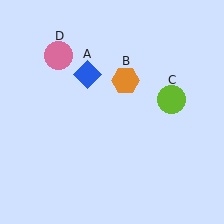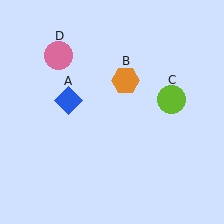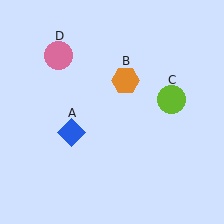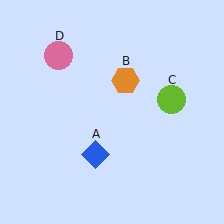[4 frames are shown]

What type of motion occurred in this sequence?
The blue diamond (object A) rotated counterclockwise around the center of the scene.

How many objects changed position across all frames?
1 object changed position: blue diamond (object A).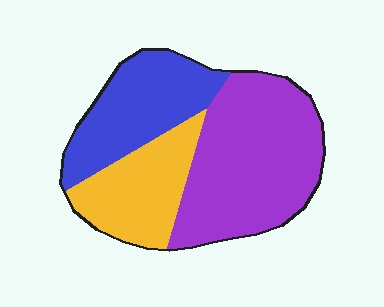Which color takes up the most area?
Purple, at roughly 50%.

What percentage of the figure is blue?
Blue takes up between a sixth and a third of the figure.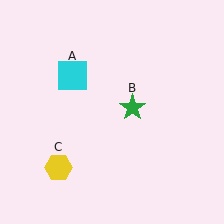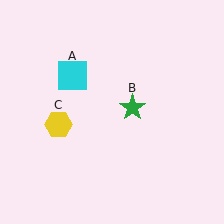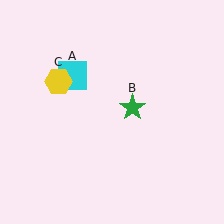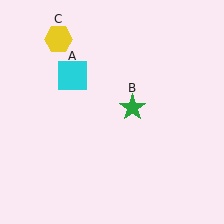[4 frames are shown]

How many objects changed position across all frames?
1 object changed position: yellow hexagon (object C).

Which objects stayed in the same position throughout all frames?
Cyan square (object A) and green star (object B) remained stationary.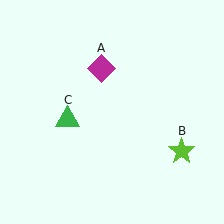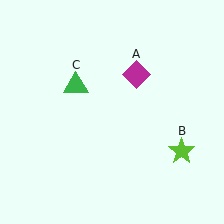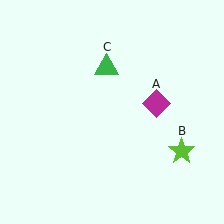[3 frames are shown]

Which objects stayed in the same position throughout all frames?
Lime star (object B) remained stationary.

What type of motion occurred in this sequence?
The magenta diamond (object A), green triangle (object C) rotated clockwise around the center of the scene.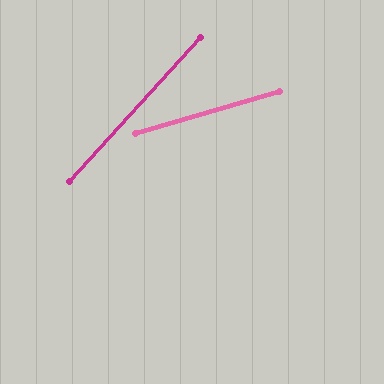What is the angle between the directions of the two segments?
Approximately 31 degrees.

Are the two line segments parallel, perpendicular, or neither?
Neither parallel nor perpendicular — they differ by about 31°.